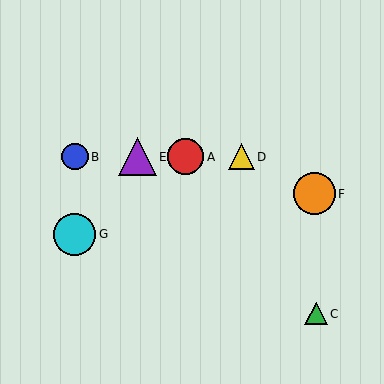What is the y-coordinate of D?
Object D is at y≈157.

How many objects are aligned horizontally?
4 objects (A, B, D, E) are aligned horizontally.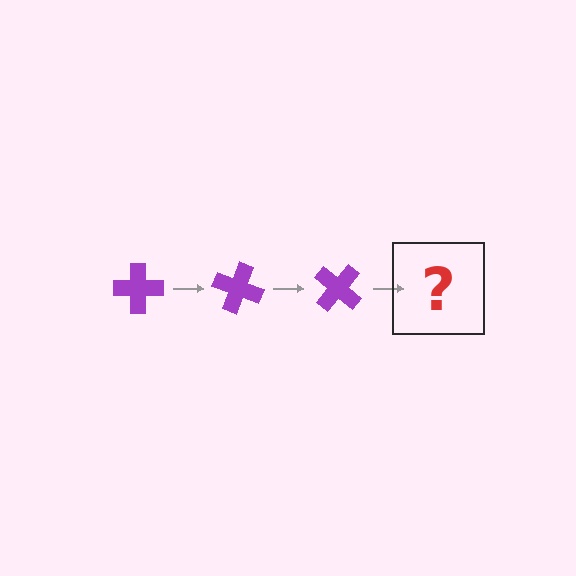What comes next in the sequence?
The next element should be a purple cross rotated 60 degrees.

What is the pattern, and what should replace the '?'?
The pattern is that the cross rotates 20 degrees each step. The '?' should be a purple cross rotated 60 degrees.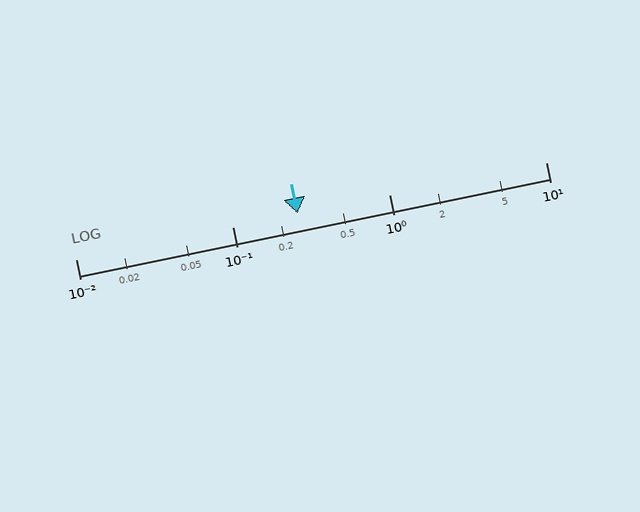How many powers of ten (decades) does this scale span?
The scale spans 3 decades, from 0.01 to 10.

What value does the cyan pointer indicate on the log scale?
The pointer indicates approximately 0.26.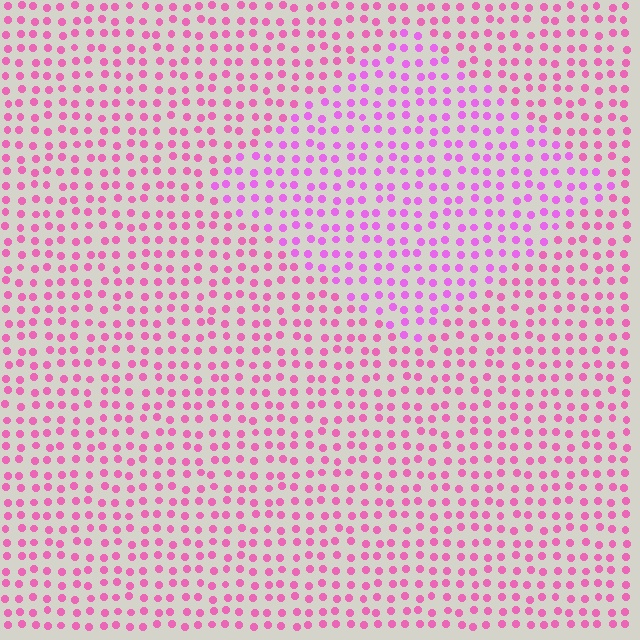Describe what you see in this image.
The image is filled with small pink elements in a uniform arrangement. A diamond-shaped region is visible where the elements are tinted to a slightly different hue, forming a subtle color boundary.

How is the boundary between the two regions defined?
The boundary is defined purely by a slight shift in hue (about 26 degrees). Spacing, size, and orientation are identical on both sides.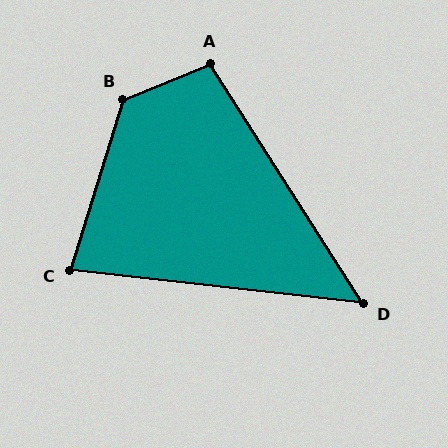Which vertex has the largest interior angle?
B, at approximately 129 degrees.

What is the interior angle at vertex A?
Approximately 101 degrees (obtuse).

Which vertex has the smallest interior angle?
D, at approximately 51 degrees.